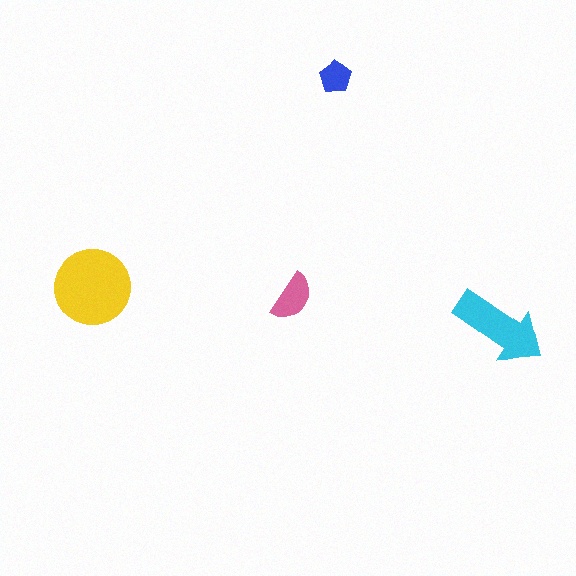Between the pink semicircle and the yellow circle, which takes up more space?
The yellow circle.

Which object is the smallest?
The blue pentagon.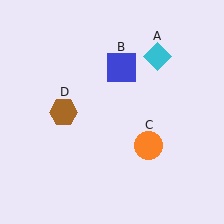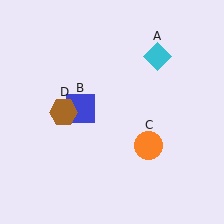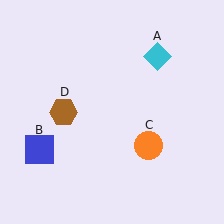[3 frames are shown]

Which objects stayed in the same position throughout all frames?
Cyan diamond (object A) and orange circle (object C) and brown hexagon (object D) remained stationary.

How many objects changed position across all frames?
1 object changed position: blue square (object B).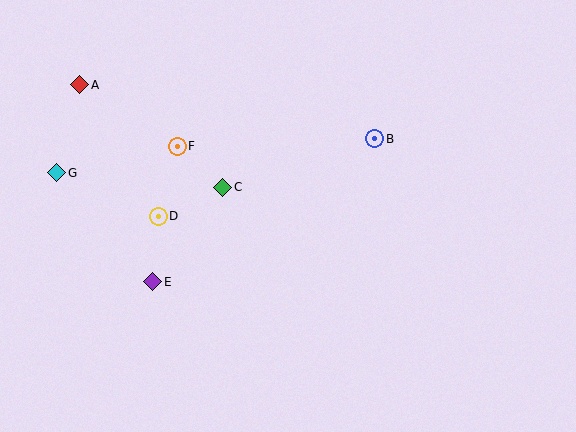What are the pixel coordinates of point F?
Point F is at (177, 146).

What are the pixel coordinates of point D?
Point D is at (158, 216).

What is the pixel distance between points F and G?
The distance between F and G is 123 pixels.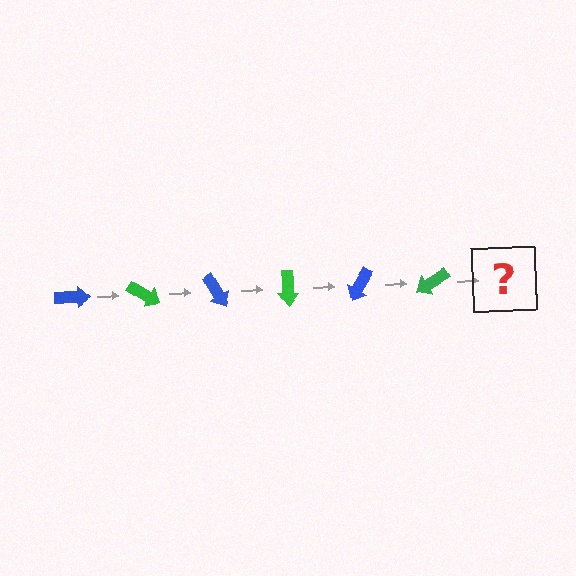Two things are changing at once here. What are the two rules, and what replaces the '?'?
The two rules are that it rotates 30 degrees each step and the color cycles through blue and green. The '?' should be a blue arrow, rotated 180 degrees from the start.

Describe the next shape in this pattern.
It should be a blue arrow, rotated 180 degrees from the start.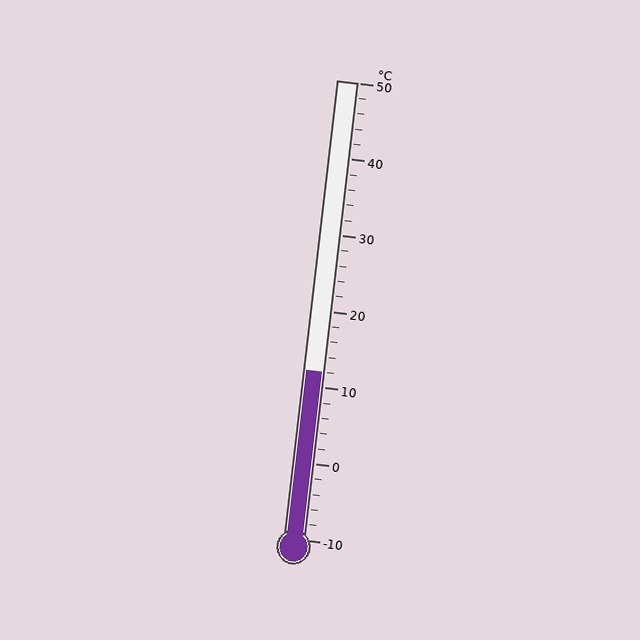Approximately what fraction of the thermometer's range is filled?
The thermometer is filled to approximately 35% of its range.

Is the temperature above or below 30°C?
The temperature is below 30°C.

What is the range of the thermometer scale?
The thermometer scale ranges from -10°C to 50°C.